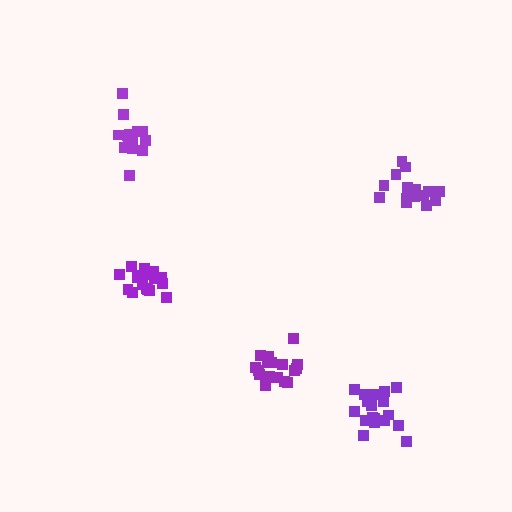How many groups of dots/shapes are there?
There are 5 groups.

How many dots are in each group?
Group 1: 14 dots, Group 2: 19 dots, Group 3: 18 dots, Group 4: 17 dots, Group 5: 15 dots (83 total).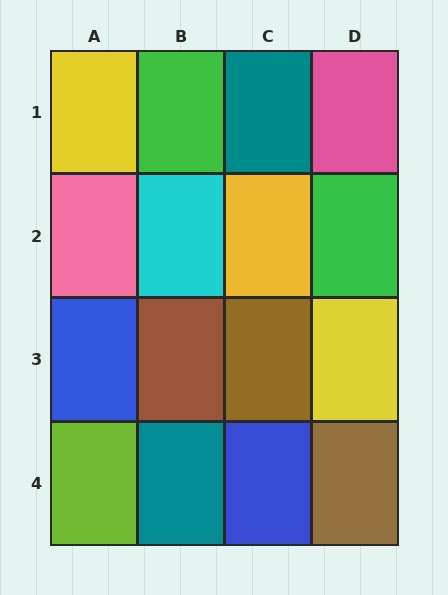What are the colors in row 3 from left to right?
Blue, brown, brown, yellow.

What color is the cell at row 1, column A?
Yellow.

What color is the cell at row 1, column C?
Teal.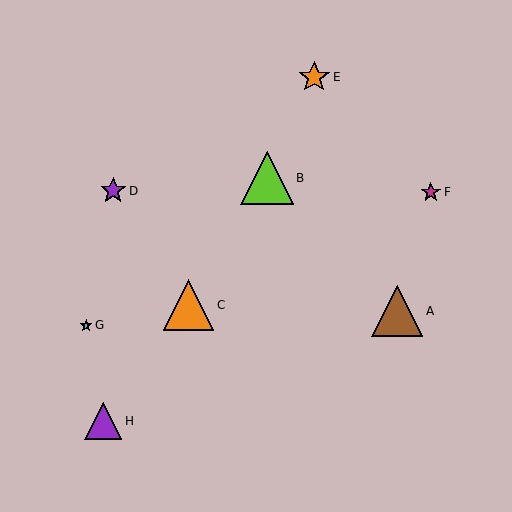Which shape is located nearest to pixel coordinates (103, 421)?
The purple triangle (labeled H) at (103, 421) is nearest to that location.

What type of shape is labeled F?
Shape F is a magenta star.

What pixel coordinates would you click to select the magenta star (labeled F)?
Click at (431, 193) to select the magenta star F.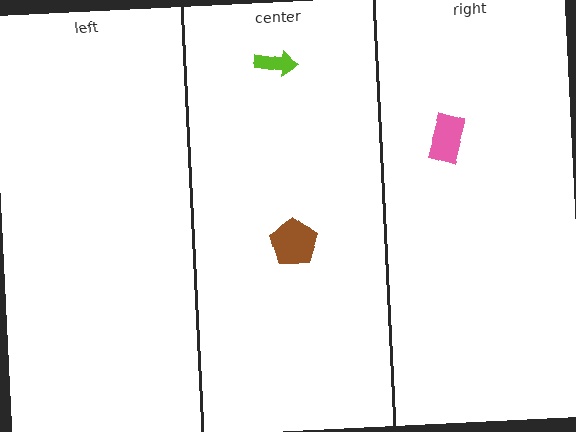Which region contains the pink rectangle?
The right region.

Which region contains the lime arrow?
The center region.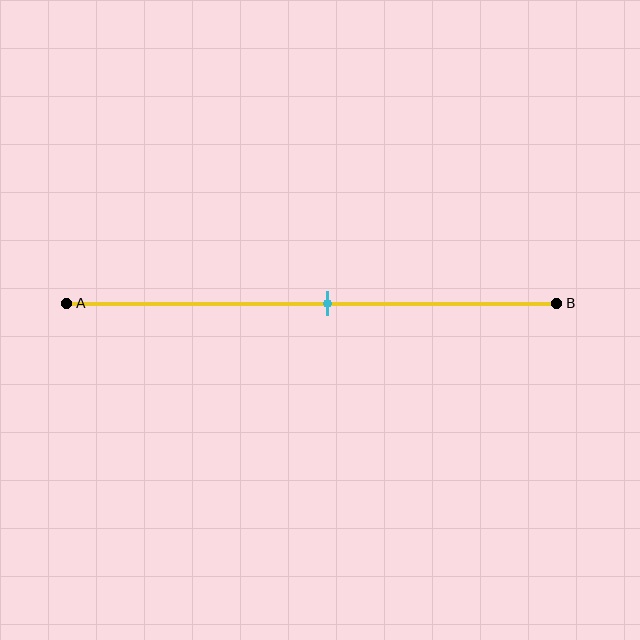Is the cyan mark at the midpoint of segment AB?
No, the mark is at about 55% from A, not at the 50% midpoint.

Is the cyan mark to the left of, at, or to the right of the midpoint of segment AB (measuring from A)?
The cyan mark is to the right of the midpoint of segment AB.